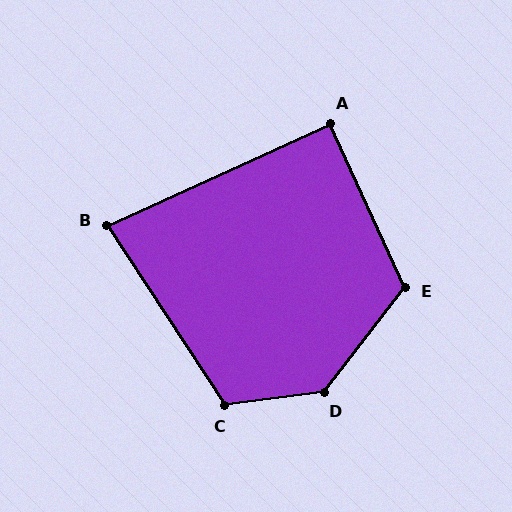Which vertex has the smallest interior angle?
B, at approximately 81 degrees.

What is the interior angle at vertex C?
Approximately 116 degrees (obtuse).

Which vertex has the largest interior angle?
D, at approximately 135 degrees.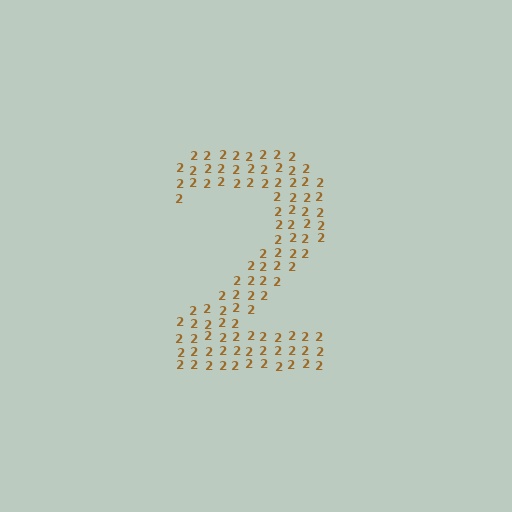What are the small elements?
The small elements are digit 2's.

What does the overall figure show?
The overall figure shows the digit 2.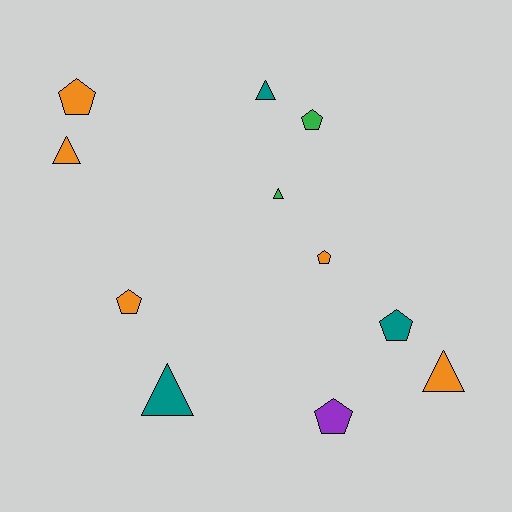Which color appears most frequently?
Orange, with 5 objects.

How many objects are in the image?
There are 11 objects.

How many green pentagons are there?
There is 1 green pentagon.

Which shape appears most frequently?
Pentagon, with 6 objects.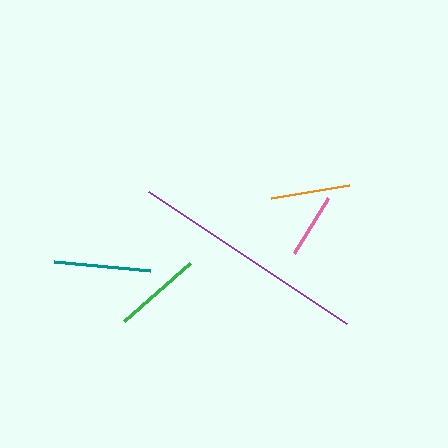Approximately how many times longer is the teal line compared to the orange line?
The teal line is approximately 1.2 times the length of the orange line.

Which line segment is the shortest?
The pink line is the shortest at approximately 65 pixels.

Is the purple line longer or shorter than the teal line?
The purple line is longer than the teal line.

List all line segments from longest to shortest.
From longest to shortest: purple, teal, green, orange, pink.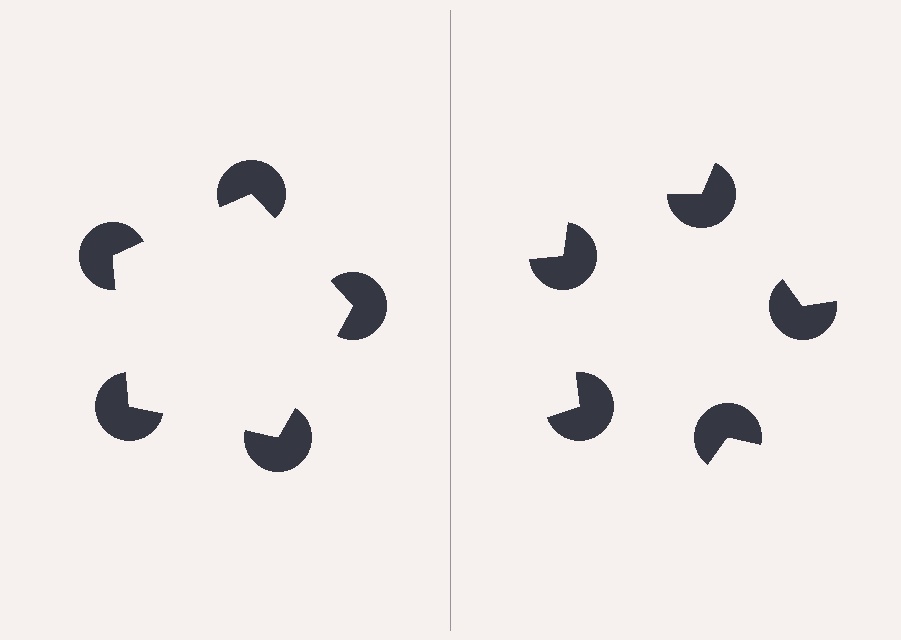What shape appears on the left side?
An illusory pentagon.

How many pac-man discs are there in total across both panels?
10 — 5 on each side.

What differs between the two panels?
The pac-man discs are positioned identically on both sides; only the wedge orientations differ. On the left they align to a pentagon; on the right they are misaligned.